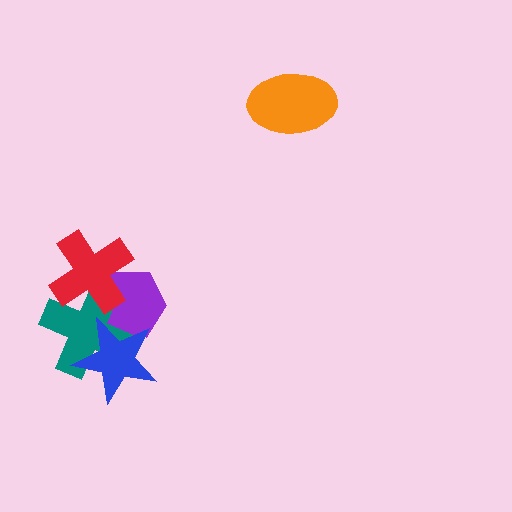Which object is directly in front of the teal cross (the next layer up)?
The red cross is directly in front of the teal cross.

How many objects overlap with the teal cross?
3 objects overlap with the teal cross.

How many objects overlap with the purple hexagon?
3 objects overlap with the purple hexagon.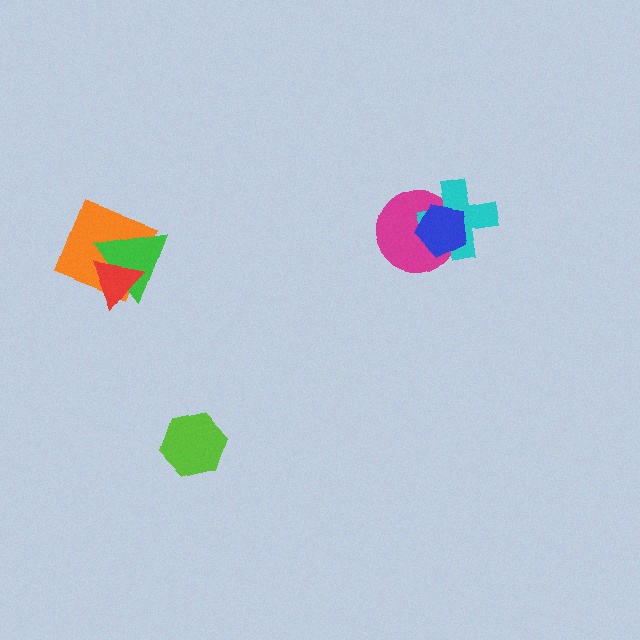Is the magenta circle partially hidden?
Yes, it is partially covered by another shape.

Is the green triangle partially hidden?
Yes, it is partially covered by another shape.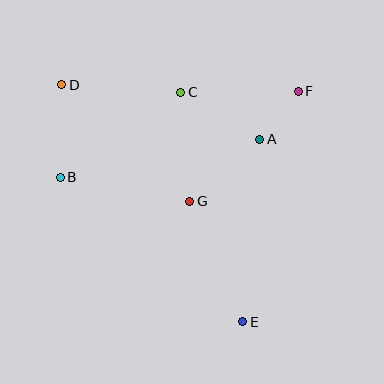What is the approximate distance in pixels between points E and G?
The distance between E and G is approximately 132 pixels.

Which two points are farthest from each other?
Points D and E are farthest from each other.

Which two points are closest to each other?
Points A and F are closest to each other.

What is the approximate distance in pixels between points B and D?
The distance between B and D is approximately 93 pixels.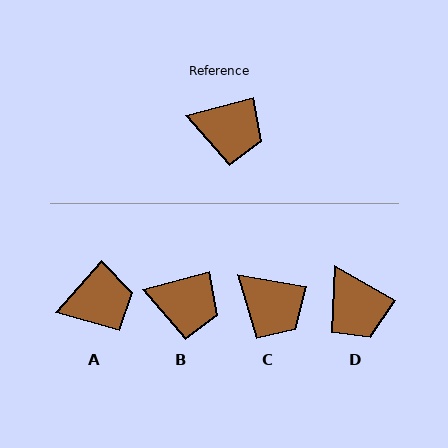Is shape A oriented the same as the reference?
No, it is off by about 33 degrees.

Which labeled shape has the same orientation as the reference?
B.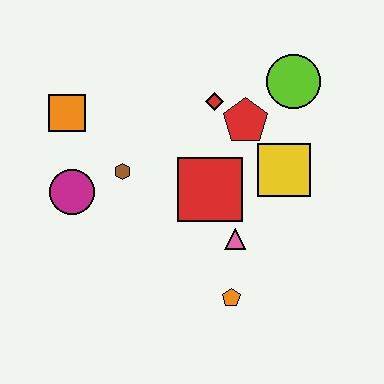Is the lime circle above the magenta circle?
Yes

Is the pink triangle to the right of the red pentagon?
No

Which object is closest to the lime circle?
The red pentagon is closest to the lime circle.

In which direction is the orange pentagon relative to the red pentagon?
The orange pentagon is below the red pentagon.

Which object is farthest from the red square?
The orange square is farthest from the red square.